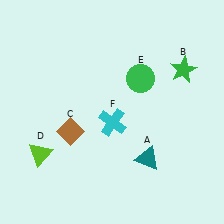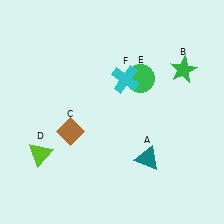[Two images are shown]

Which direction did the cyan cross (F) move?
The cyan cross (F) moved up.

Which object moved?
The cyan cross (F) moved up.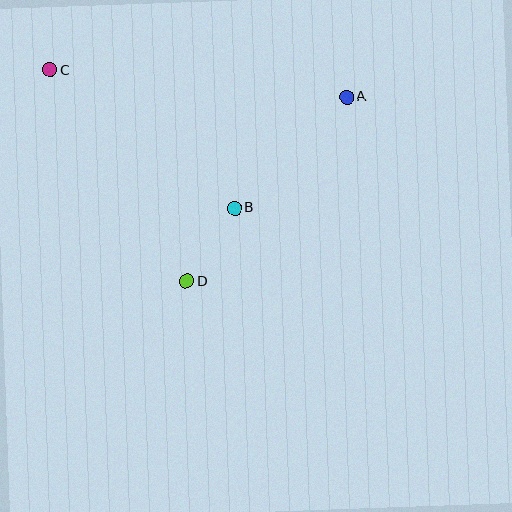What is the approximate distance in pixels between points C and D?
The distance between C and D is approximately 252 pixels.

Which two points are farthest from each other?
Points A and C are farthest from each other.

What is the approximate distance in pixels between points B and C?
The distance between B and C is approximately 230 pixels.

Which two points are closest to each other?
Points B and D are closest to each other.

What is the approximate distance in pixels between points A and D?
The distance between A and D is approximately 244 pixels.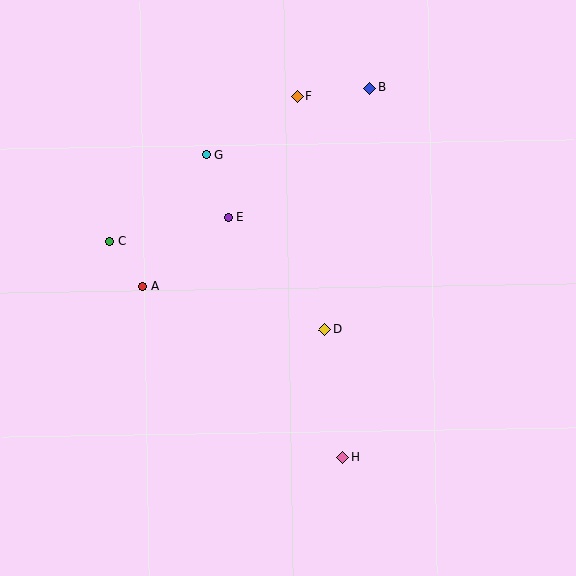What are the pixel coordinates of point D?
Point D is at (325, 330).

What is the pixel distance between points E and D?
The distance between E and D is 148 pixels.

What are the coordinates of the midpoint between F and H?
The midpoint between F and H is at (320, 277).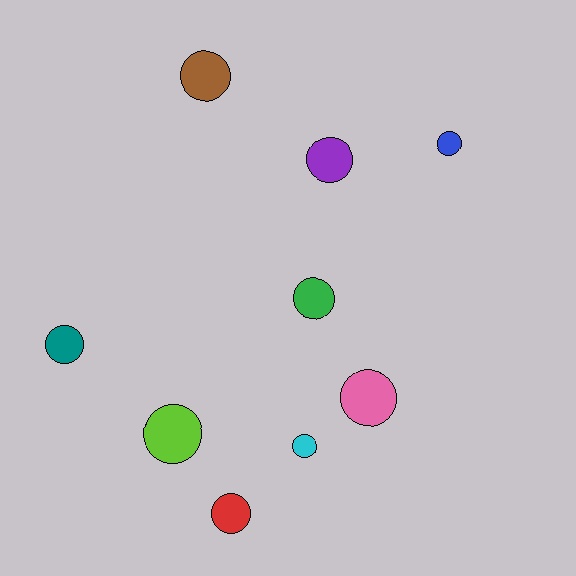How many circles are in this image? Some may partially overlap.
There are 9 circles.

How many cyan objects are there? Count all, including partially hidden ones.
There is 1 cyan object.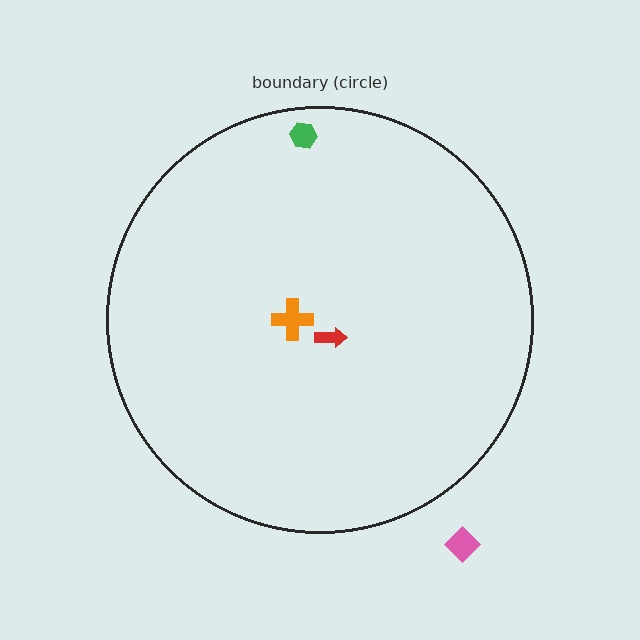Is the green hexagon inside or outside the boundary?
Inside.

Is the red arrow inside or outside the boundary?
Inside.